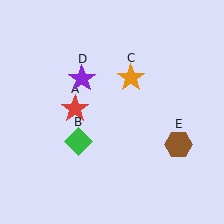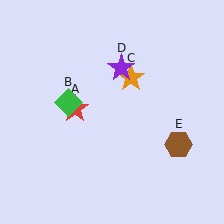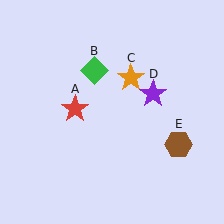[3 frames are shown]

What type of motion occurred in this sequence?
The green diamond (object B), purple star (object D) rotated clockwise around the center of the scene.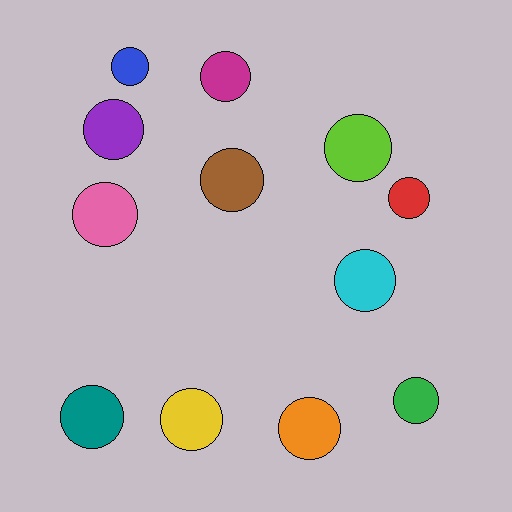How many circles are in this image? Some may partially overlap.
There are 12 circles.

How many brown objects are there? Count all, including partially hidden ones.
There is 1 brown object.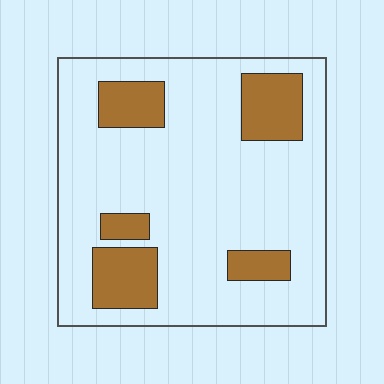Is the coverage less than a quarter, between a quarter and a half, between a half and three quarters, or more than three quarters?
Less than a quarter.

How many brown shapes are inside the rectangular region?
5.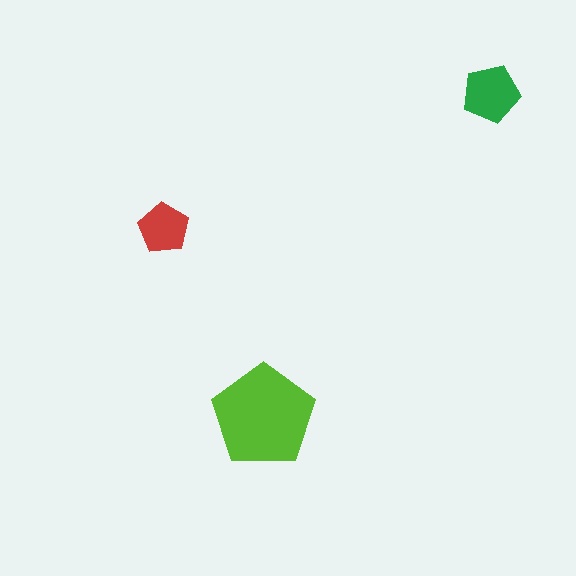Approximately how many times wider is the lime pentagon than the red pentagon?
About 2 times wider.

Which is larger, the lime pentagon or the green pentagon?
The lime one.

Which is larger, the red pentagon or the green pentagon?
The green one.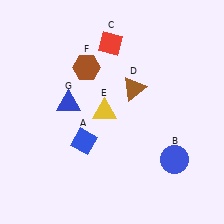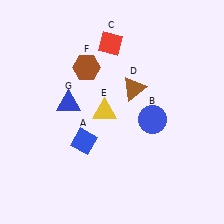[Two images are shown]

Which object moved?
The blue circle (B) moved up.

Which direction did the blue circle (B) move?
The blue circle (B) moved up.